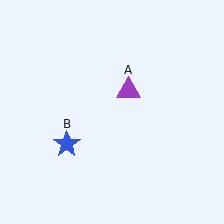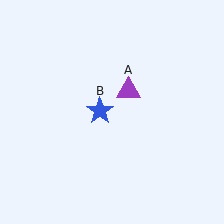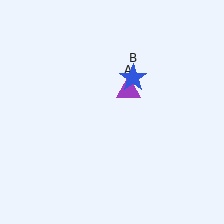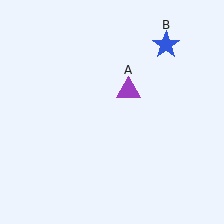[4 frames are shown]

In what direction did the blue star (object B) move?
The blue star (object B) moved up and to the right.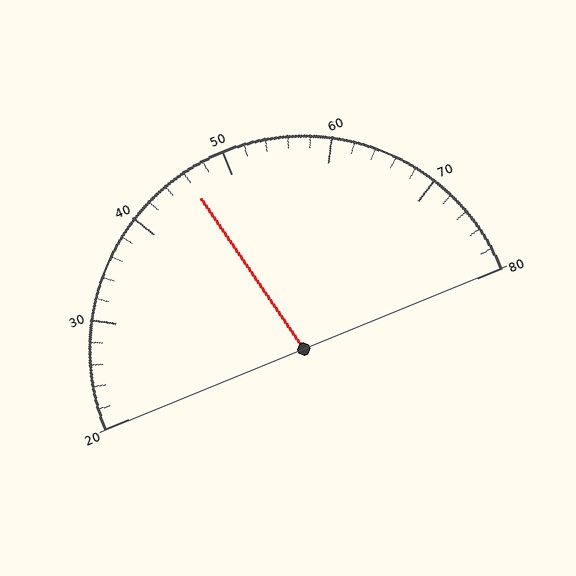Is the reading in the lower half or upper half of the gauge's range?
The reading is in the lower half of the range (20 to 80).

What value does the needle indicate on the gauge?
The needle indicates approximately 46.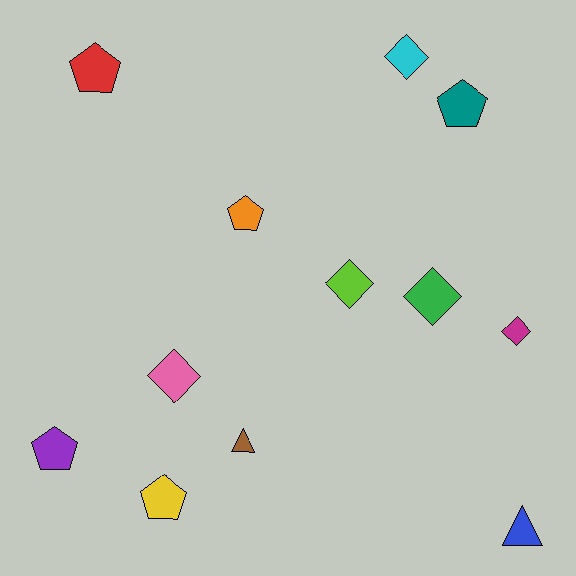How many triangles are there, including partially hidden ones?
There are 2 triangles.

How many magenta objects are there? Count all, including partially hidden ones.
There is 1 magenta object.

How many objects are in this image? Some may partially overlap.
There are 12 objects.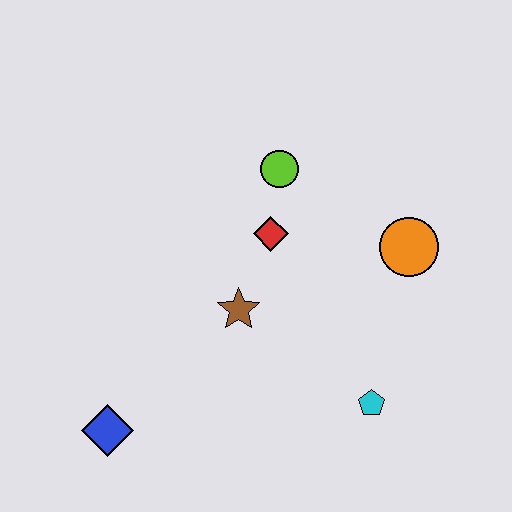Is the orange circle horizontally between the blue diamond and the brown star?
No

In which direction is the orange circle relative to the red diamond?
The orange circle is to the right of the red diamond.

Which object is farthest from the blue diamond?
The orange circle is farthest from the blue diamond.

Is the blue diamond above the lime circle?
No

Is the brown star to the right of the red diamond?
No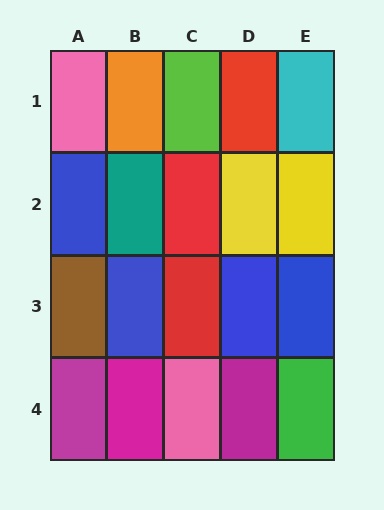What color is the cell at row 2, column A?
Blue.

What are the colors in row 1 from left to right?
Pink, orange, lime, red, cyan.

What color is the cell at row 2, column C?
Red.